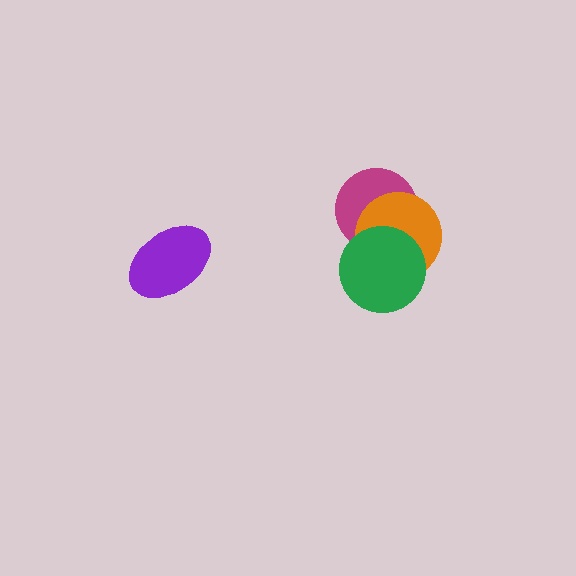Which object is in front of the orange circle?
The green circle is in front of the orange circle.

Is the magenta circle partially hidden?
Yes, it is partially covered by another shape.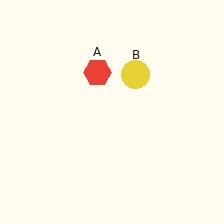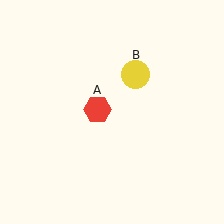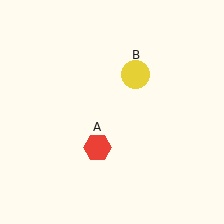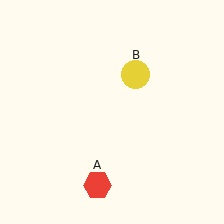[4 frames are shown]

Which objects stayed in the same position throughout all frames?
Yellow circle (object B) remained stationary.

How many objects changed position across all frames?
1 object changed position: red hexagon (object A).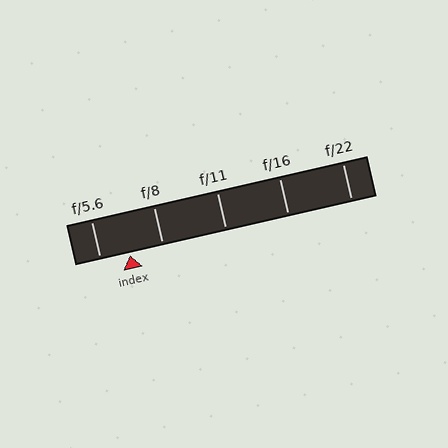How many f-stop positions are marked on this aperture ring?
There are 5 f-stop positions marked.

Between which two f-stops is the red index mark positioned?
The index mark is between f/5.6 and f/8.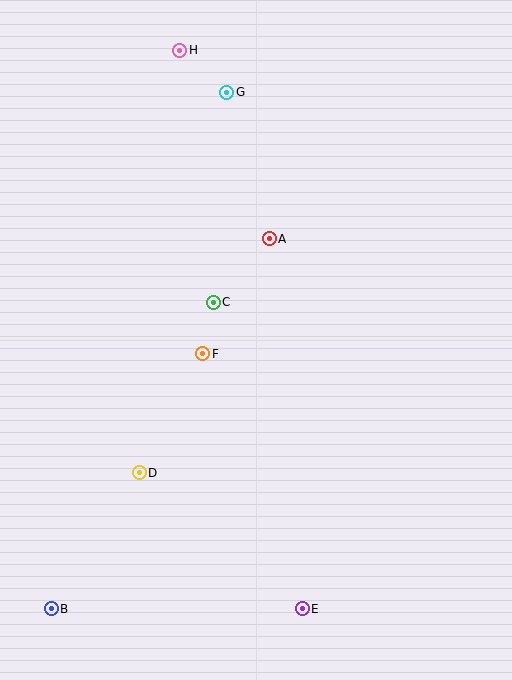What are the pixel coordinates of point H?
Point H is at (180, 50).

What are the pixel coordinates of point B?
Point B is at (51, 609).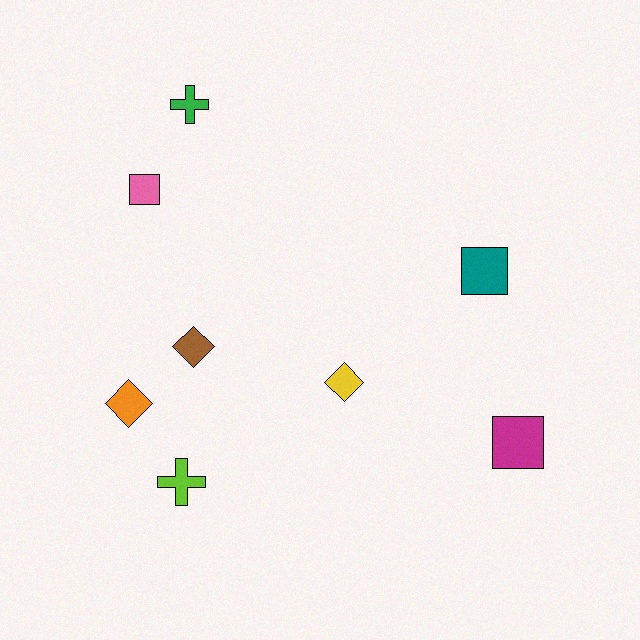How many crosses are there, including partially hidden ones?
There are 2 crosses.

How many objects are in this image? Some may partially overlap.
There are 8 objects.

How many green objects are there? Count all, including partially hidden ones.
There is 1 green object.